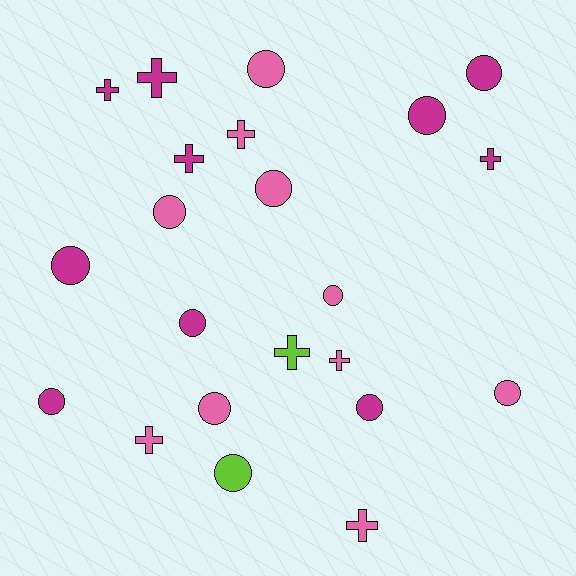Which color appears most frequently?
Magenta, with 10 objects.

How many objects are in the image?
There are 22 objects.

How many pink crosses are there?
There are 4 pink crosses.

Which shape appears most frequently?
Circle, with 13 objects.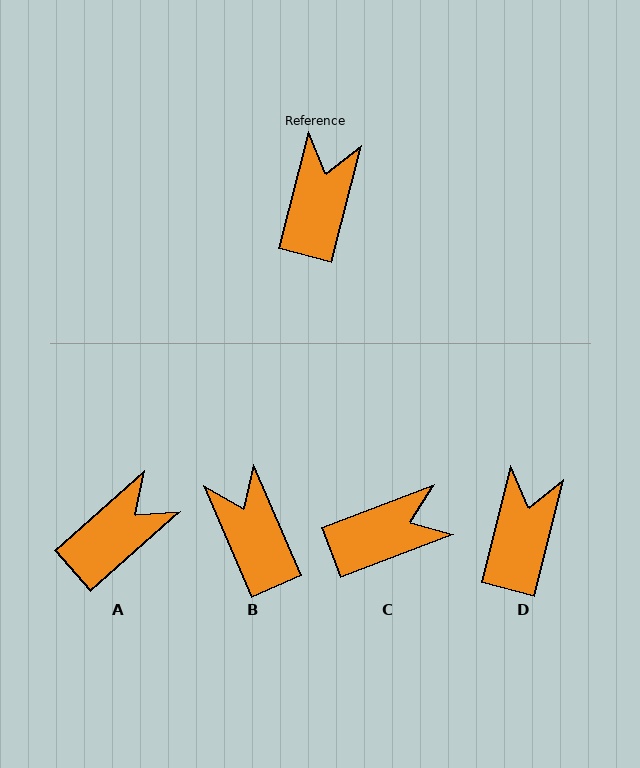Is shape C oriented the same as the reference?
No, it is off by about 55 degrees.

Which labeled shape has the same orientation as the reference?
D.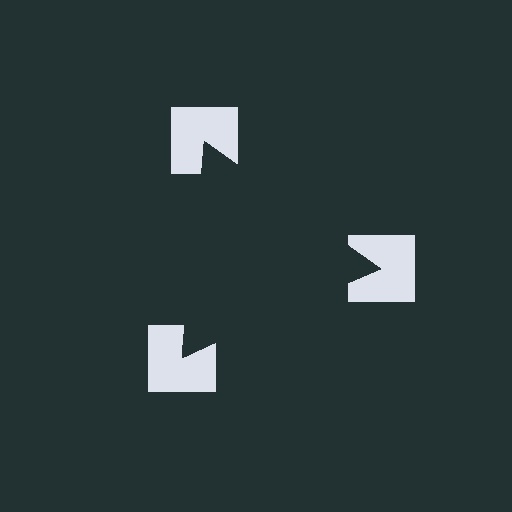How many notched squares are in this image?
There are 3 — one at each vertex of the illusory triangle.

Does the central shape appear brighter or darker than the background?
It typically appears slightly darker than the background, even though no actual brightness change is drawn.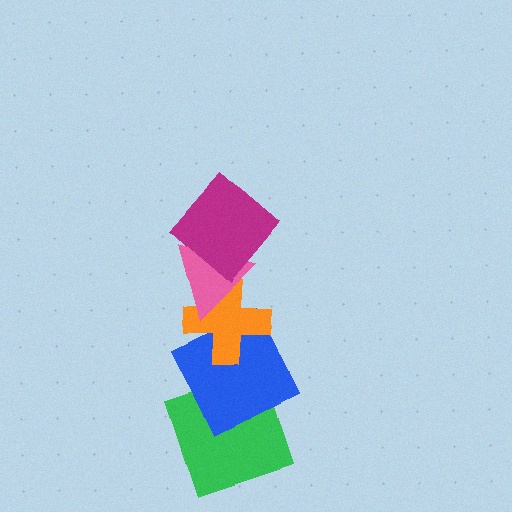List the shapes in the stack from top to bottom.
From top to bottom: the magenta diamond, the pink triangle, the orange cross, the blue square, the green square.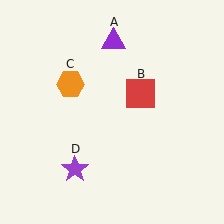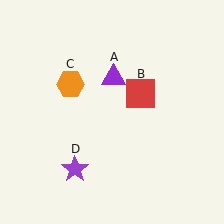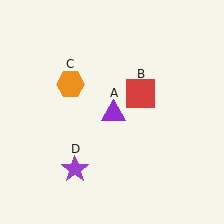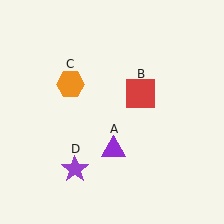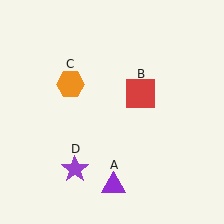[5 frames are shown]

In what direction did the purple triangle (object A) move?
The purple triangle (object A) moved down.